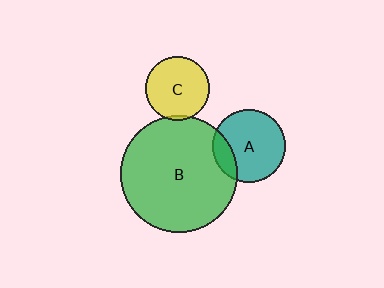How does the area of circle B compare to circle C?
Approximately 3.3 times.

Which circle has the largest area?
Circle B (green).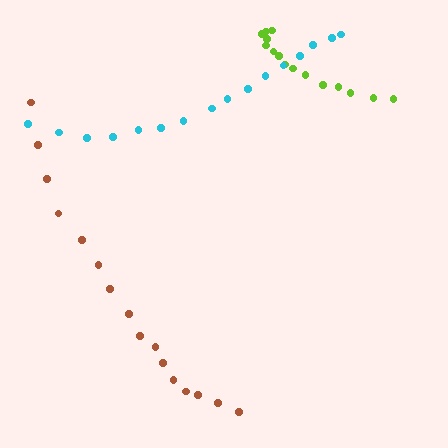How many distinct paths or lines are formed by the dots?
There are 3 distinct paths.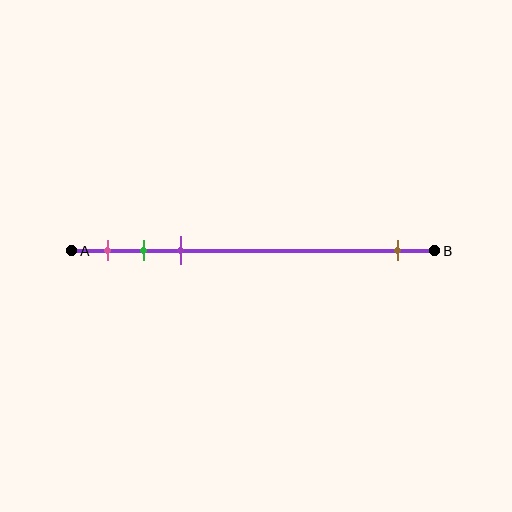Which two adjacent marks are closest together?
The green and purple marks are the closest adjacent pair.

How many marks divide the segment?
There are 4 marks dividing the segment.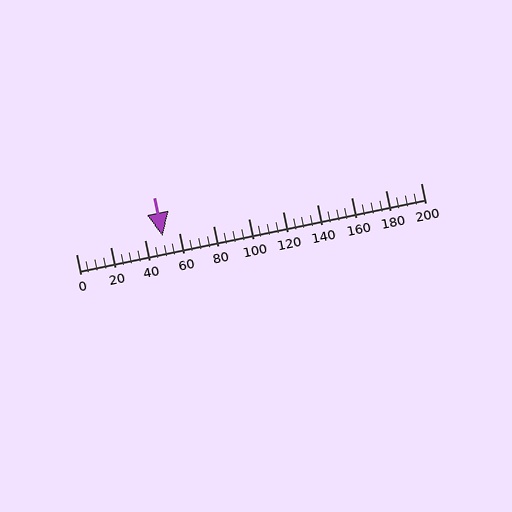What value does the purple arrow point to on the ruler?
The purple arrow points to approximately 50.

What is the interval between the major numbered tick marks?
The major tick marks are spaced 20 units apart.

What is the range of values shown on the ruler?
The ruler shows values from 0 to 200.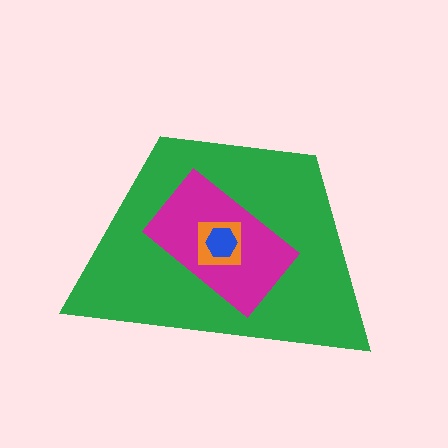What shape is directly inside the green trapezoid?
The magenta rectangle.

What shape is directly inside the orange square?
The blue hexagon.